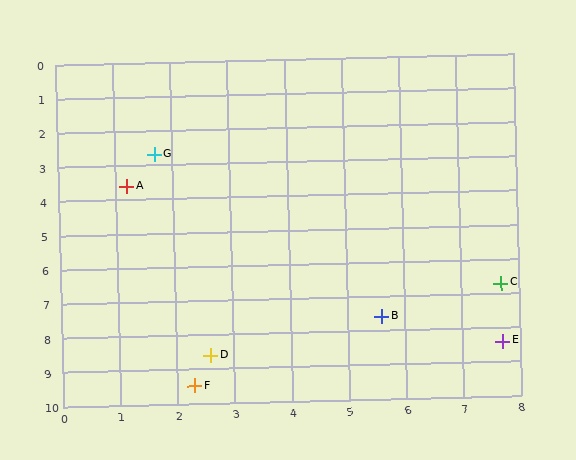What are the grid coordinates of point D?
Point D is at approximately (2.6, 8.6).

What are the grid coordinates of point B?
Point B is at approximately (5.6, 7.6).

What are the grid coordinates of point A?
Point A is at approximately (1.2, 3.6).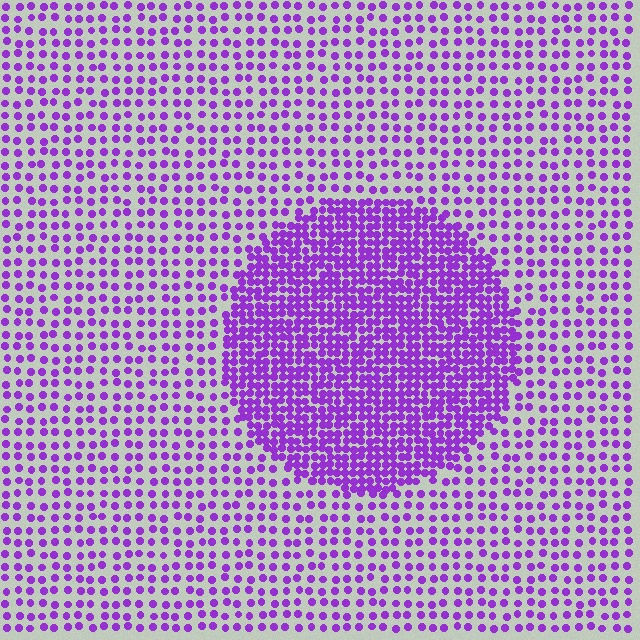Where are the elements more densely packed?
The elements are more densely packed inside the circle boundary.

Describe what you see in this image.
The image contains small purple elements arranged at two different densities. A circle-shaped region is visible where the elements are more densely packed than the surrounding area.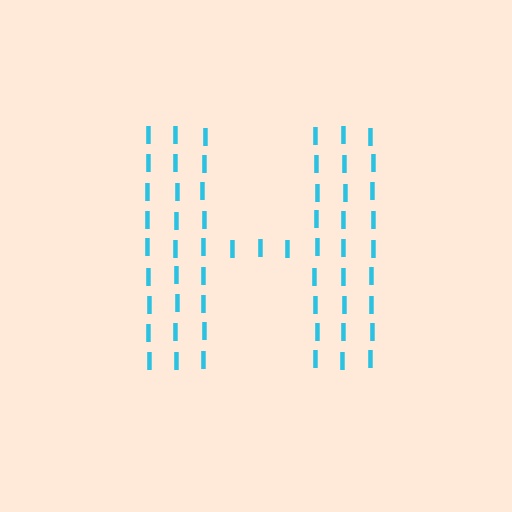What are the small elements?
The small elements are letter I's.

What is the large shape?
The large shape is the letter H.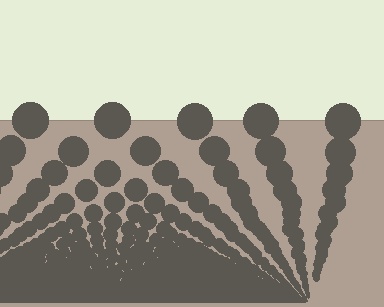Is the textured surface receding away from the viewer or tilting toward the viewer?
The surface appears to tilt toward the viewer. Texture elements get larger and sparser toward the top.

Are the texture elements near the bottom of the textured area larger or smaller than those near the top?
Smaller. The gradient is inverted — elements near the bottom are smaller and denser.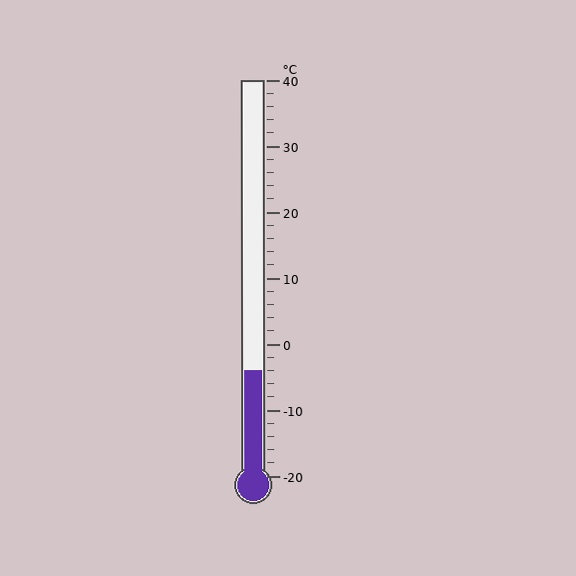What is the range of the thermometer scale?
The thermometer scale ranges from -20°C to 40°C.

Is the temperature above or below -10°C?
The temperature is above -10°C.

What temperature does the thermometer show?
The thermometer shows approximately -4°C.